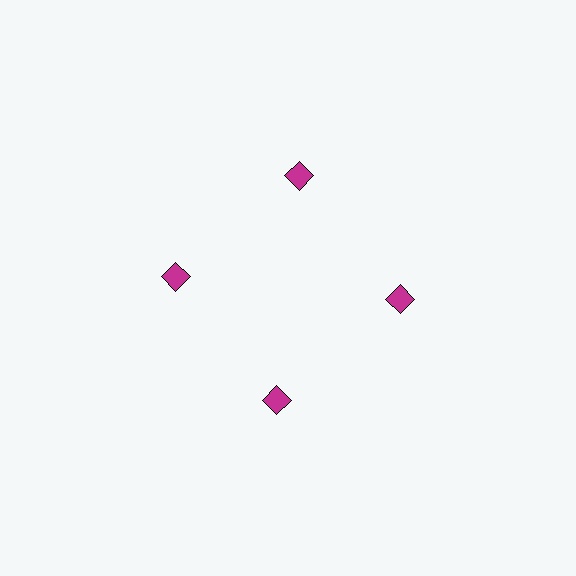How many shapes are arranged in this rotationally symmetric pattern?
There are 4 shapes, arranged in 4 groups of 1.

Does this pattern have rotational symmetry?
Yes, this pattern has 4-fold rotational symmetry. It looks the same after rotating 90 degrees around the center.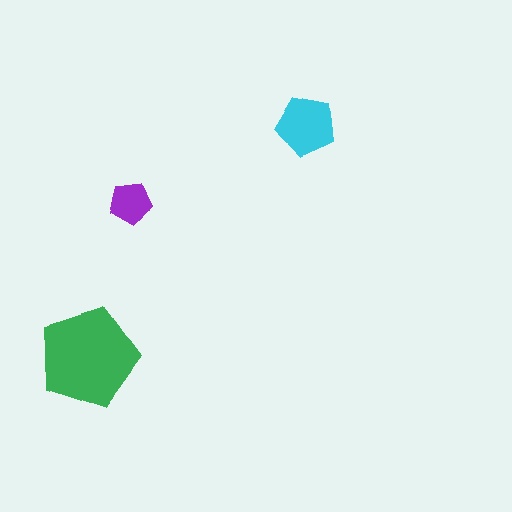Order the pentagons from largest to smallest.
the green one, the cyan one, the purple one.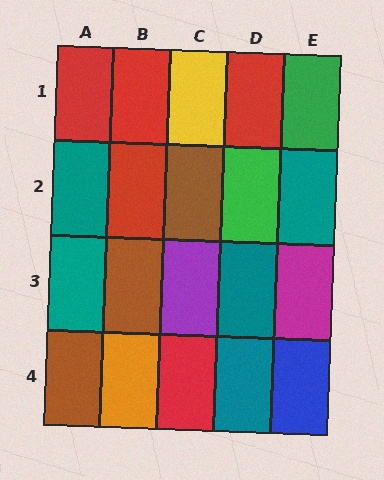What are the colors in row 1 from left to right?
Red, red, yellow, red, green.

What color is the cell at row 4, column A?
Brown.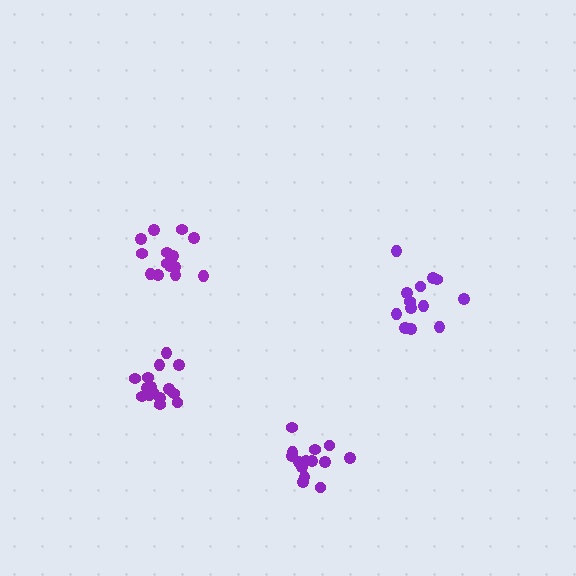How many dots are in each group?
Group 1: 14 dots, Group 2: 14 dots, Group 3: 15 dots, Group 4: 13 dots (56 total).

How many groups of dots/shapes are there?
There are 4 groups.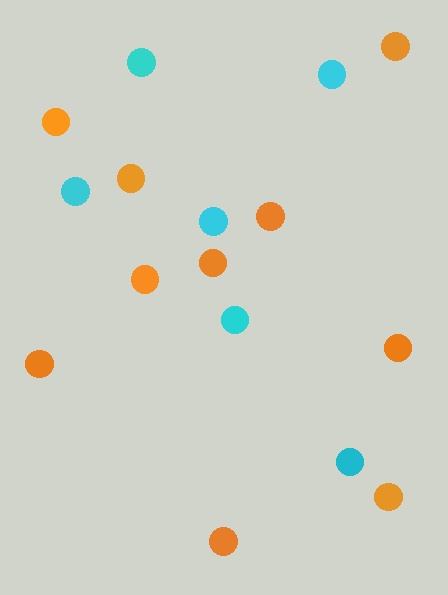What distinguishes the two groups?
There are 2 groups: one group of orange circles (10) and one group of cyan circles (6).